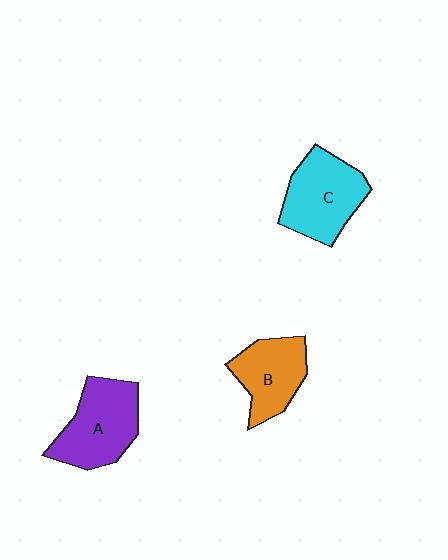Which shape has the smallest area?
Shape B (orange).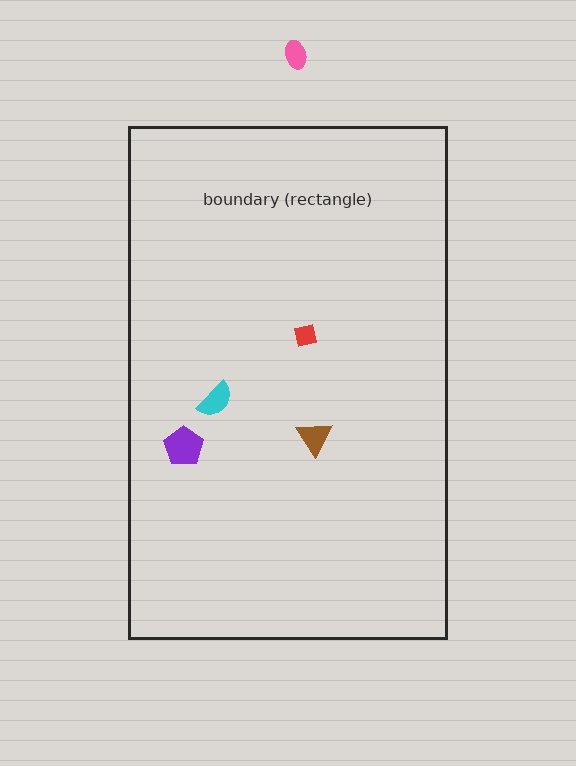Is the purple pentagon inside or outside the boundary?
Inside.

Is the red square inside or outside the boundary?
Inside.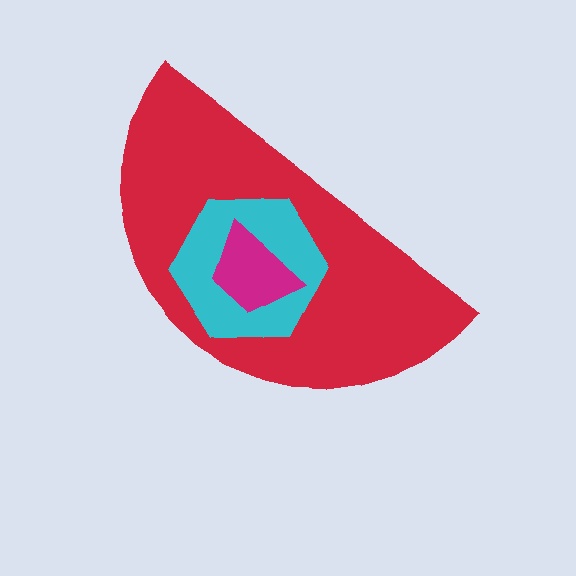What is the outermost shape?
The red semicircle.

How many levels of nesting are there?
3.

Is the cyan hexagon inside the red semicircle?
Yes.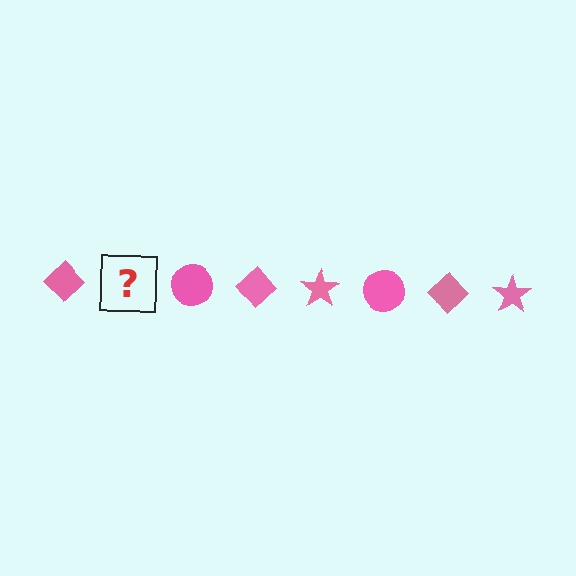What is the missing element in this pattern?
The missing element is a pink star.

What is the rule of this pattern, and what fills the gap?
The rule is that the pattern cycles through diamond, star, circle shapes in pink. The gap should be filled with a pink star.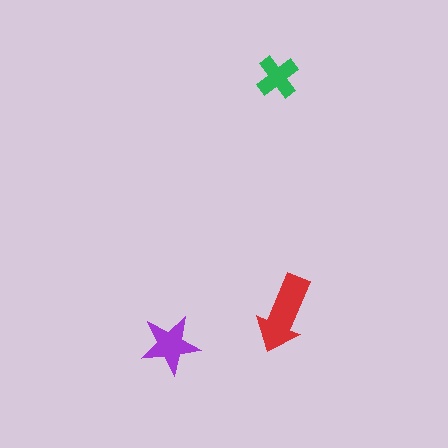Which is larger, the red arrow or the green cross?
The red arrow.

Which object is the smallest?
The green cross.